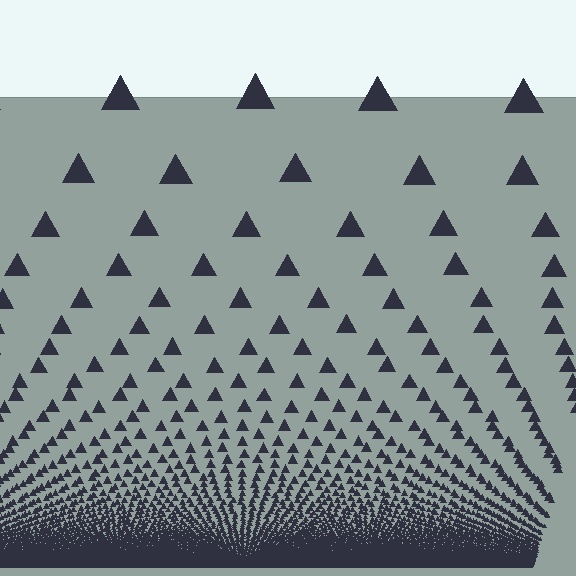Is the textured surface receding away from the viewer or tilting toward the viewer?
The surface appears to tilt toward the viewer. Texture elements get larger and sparser toward the top.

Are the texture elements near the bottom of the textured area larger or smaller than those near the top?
Smaller. The gradient is inverted — elements near the bottom are smaller and denser.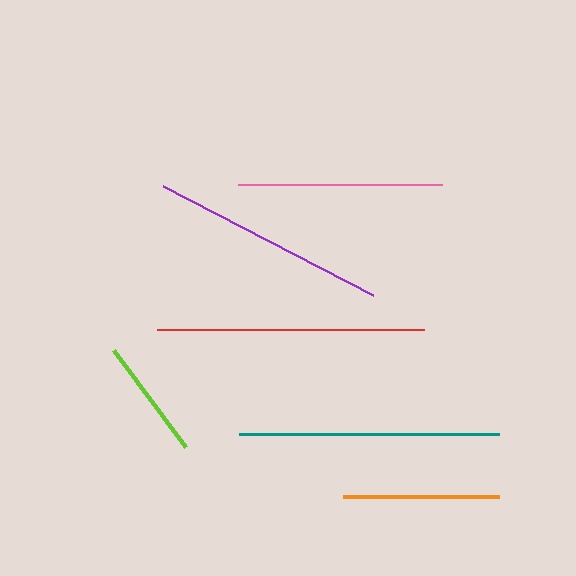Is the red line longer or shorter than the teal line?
The red line is longer than the teal line.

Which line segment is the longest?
The red line is the longest at approximately 266 pixels.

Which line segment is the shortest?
The lime line is the shortest at approximately 121 pixels.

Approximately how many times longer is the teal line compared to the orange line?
The teal line is approximately 1.7 times the length of the orange line.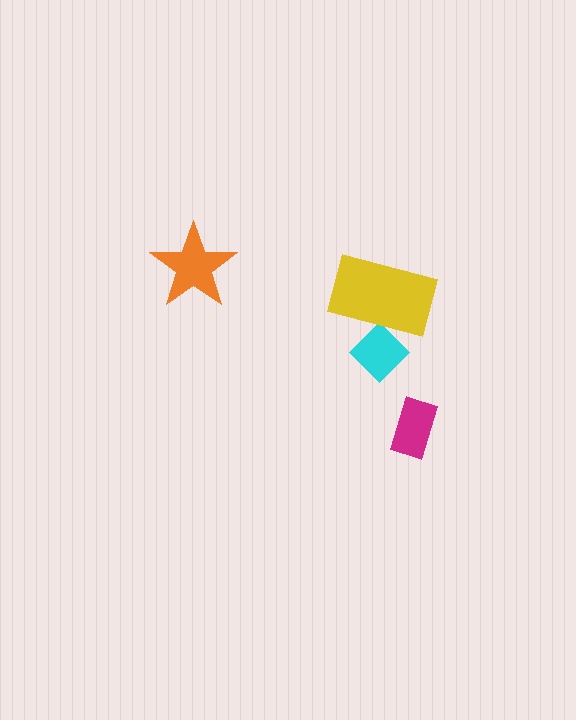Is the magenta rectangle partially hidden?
No, no other shape covers it.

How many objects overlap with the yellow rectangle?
1 object overlaps with the yellow rectangle.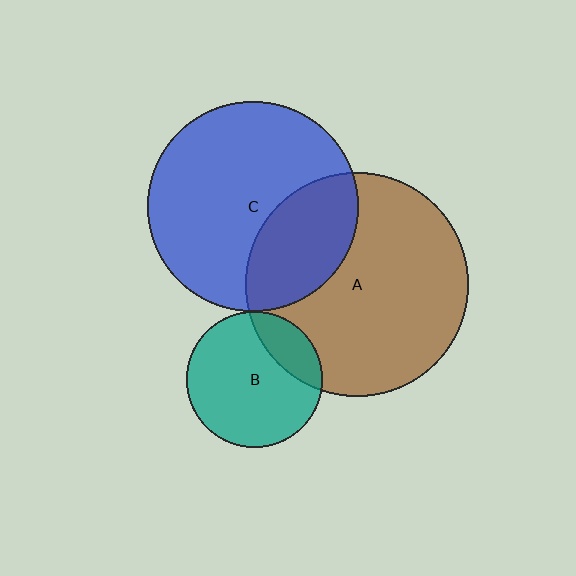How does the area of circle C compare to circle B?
Approximately 2.4 times.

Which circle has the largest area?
Circle A (brown).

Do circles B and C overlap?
Yes.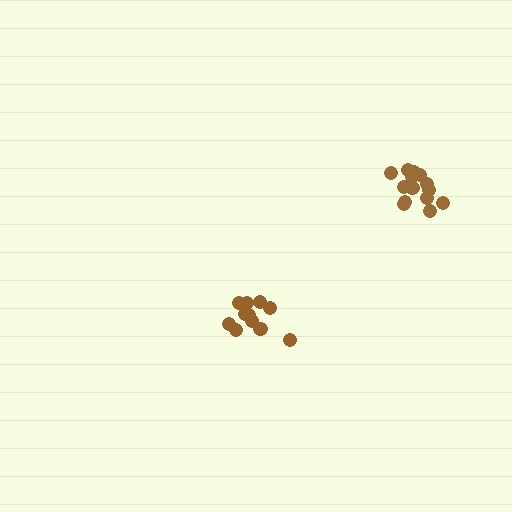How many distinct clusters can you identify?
There are 2 distinct clusters.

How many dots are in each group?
Group 1: 14 dots, Group 2: 11 dots (25 total).